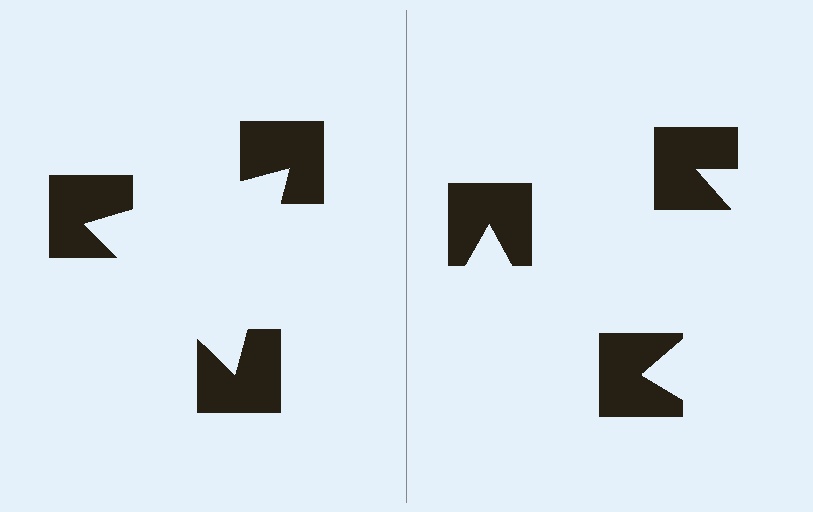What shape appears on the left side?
An illusory triangle.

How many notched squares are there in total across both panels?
6 — 3 on each side.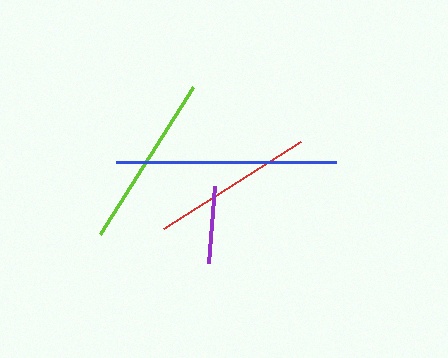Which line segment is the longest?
The blue line is the longest at approximately 220 pixels.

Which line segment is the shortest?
The purple line is the shortest at approximately 77 pixels.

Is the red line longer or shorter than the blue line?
The blue line is longer than the red line.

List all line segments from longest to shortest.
From longest to shortest: blue, lime, red, purple.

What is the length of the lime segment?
The lime segment is approximately 174 pixels long.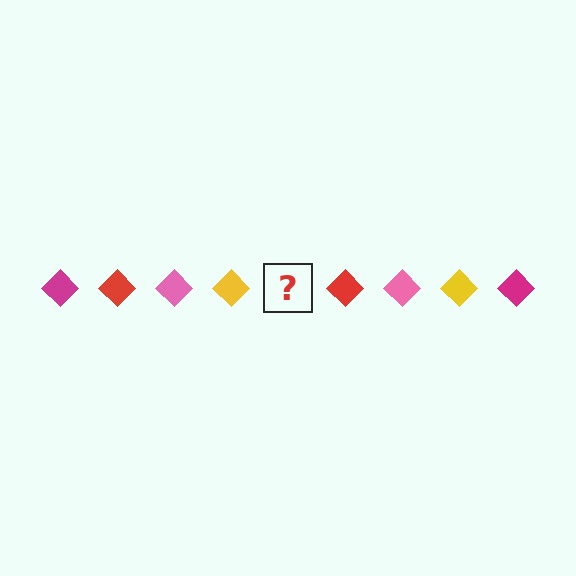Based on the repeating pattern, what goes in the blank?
The blank should be a magenta diamond.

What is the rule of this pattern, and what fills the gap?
The rule is that the pattern cycles through magenta, red, pink, yellow diamonds. The gap should be filled with a magenta diamond.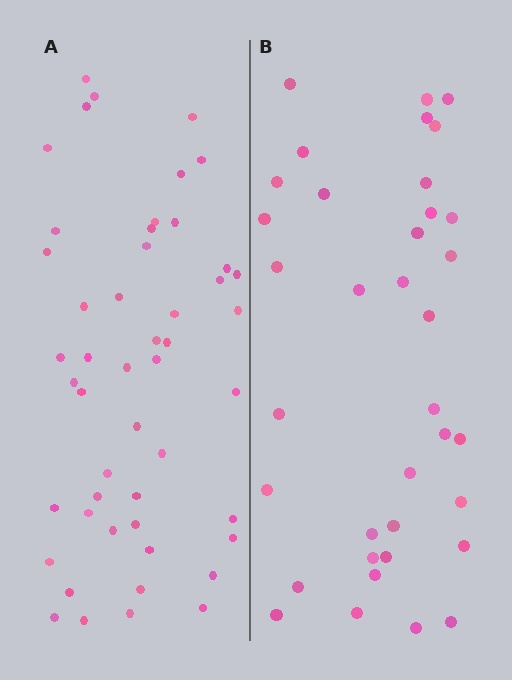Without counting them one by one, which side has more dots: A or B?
Region A (the left region) has more dots.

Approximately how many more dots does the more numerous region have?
Region A has approximately 15 more dots than region B.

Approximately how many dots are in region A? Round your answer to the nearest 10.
About 50 dots. (The exact count is 49, which rounds to 50.)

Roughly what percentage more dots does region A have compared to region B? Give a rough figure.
About 35% more.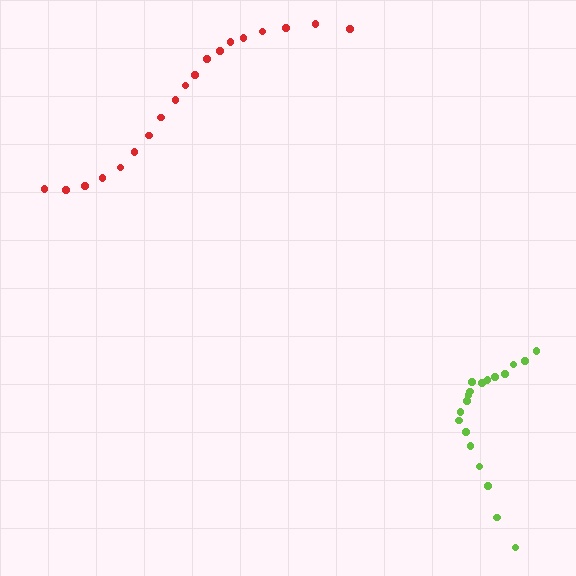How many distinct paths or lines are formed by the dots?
There are 2 distinct paths.